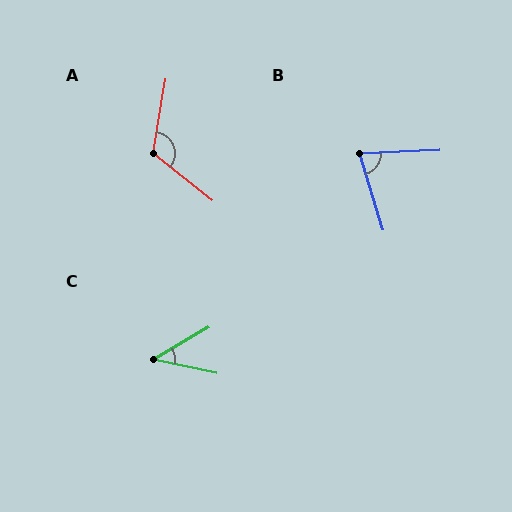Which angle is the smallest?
C, at approximately 43 degrees.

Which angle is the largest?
A, at approximately 119 degrees.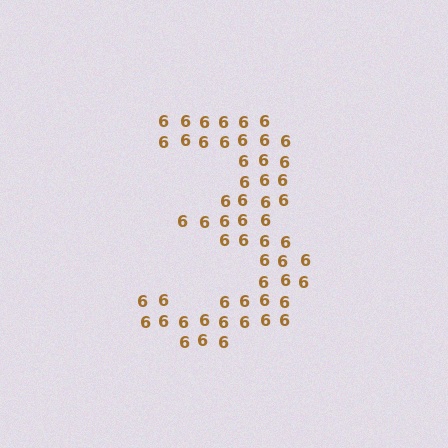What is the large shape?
The large shape is the digit 3.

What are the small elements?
The small elements are digit 6's.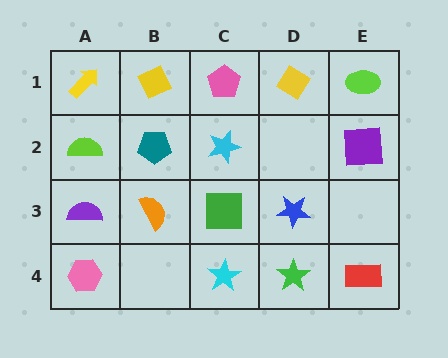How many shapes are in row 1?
5 shapes.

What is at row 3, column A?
A purple semicircle.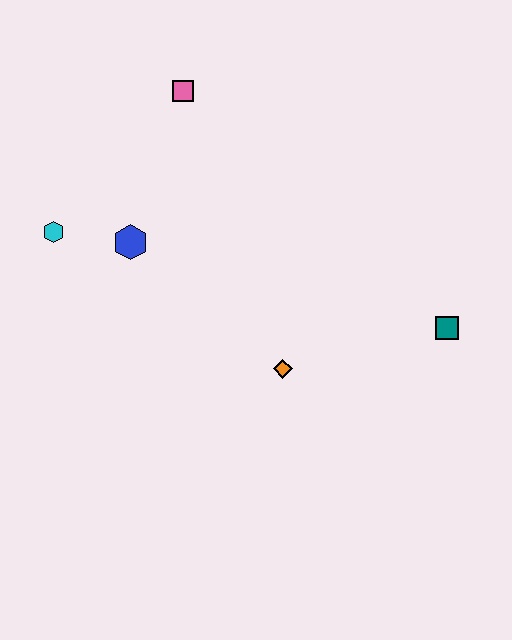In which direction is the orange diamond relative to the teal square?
The orange diamond is to the left of the teal square.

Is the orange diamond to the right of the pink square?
Yes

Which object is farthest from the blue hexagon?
The teal square is farthest from the blue hexagon.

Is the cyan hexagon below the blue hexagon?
No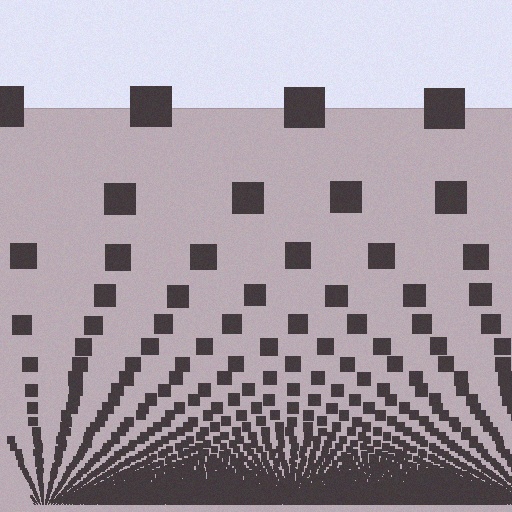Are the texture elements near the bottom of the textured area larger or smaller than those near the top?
Smaller. The gradient is inverted — elements near the bottom are smaller and denser.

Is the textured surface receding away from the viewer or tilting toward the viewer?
The surface appears to tilt toward the viewer. Texture elements get larger and sparser toward the top.